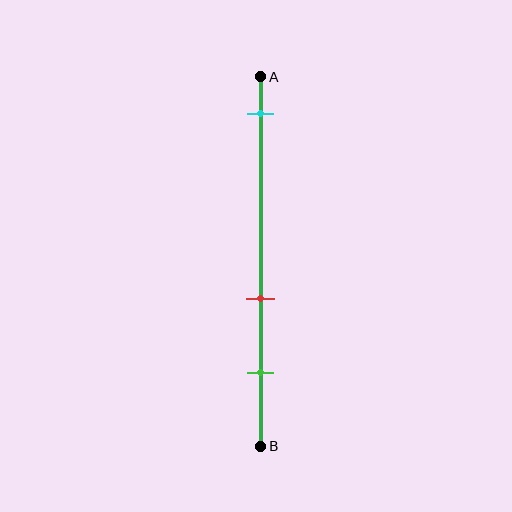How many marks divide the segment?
There are 3 marks dividing the segment.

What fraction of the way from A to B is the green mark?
The green mark is approximately 80% (0.8) of the way from A to B.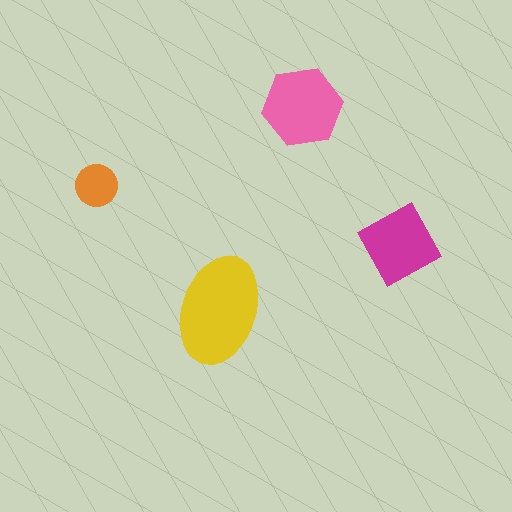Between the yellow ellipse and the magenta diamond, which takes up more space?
The yellow ellipse.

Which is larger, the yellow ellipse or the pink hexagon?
The yellow ellipse.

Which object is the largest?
The yellow ellipse.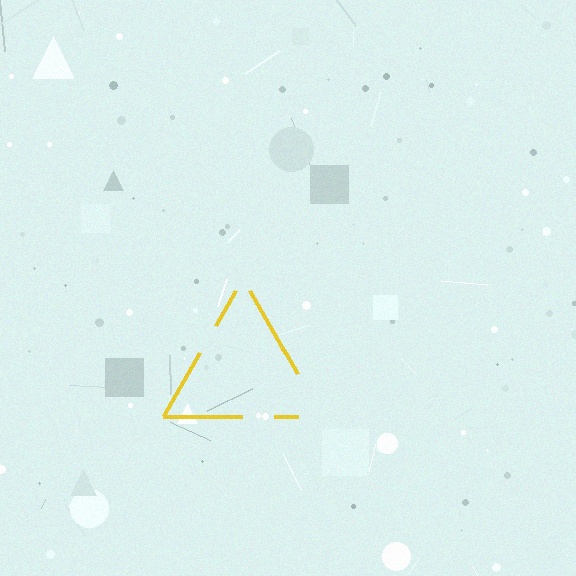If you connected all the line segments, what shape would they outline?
They would outline a triangle.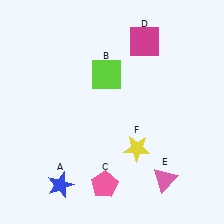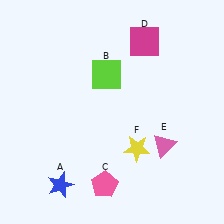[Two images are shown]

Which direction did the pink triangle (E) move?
The pink triangle (E) moved up.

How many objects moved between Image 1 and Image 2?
1 object moved between the two images.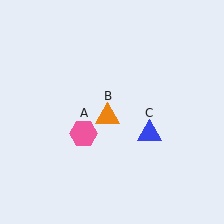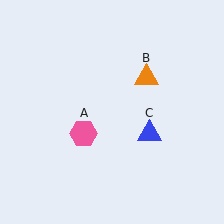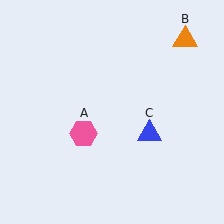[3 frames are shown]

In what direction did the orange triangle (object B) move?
The orange triangle (object B) moved up and to the right.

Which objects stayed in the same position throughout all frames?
Pink hexagon (object A) and blue triangle (object C) remained stationary.